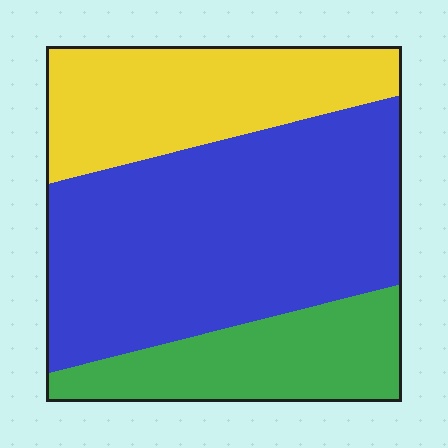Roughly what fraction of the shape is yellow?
Yellow takes up between a sixth and a third of the shape.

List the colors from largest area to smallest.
From largest to smallest: blue, yellow, green.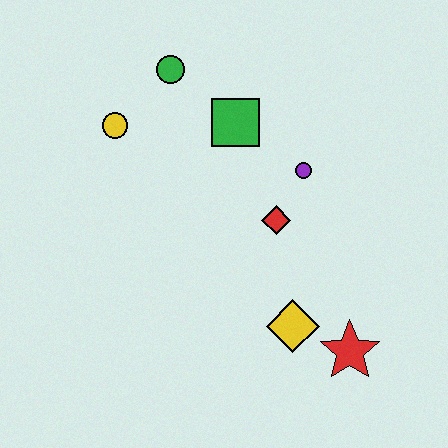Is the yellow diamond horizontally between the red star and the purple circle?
No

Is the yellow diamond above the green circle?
No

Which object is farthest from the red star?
The green circle is farthest from the red star.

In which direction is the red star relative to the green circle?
The red star is below the green circle.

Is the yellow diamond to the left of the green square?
No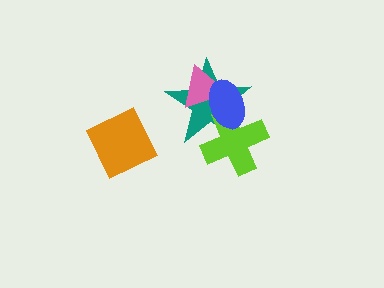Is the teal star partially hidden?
Yes, it is partially covered by another shape.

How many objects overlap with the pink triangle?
2 objects overlap with the pink triangle.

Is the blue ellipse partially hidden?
No, no other shape covers it.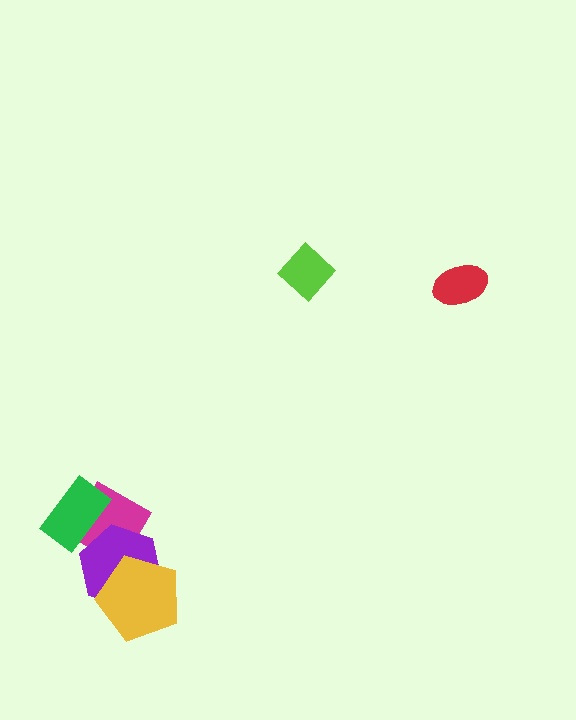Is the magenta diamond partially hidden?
Yes, it is partially covered by another shape.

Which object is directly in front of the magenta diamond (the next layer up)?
The purple hexagon is directly in front of the magenta diamond.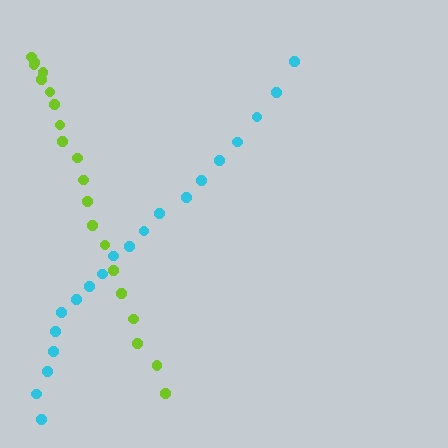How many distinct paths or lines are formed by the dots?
There are 2 distinct paths.